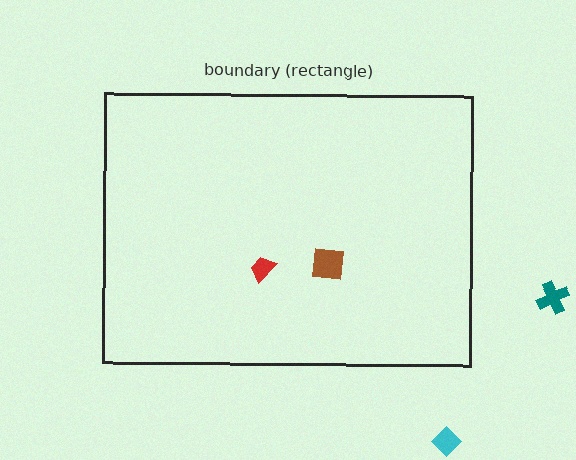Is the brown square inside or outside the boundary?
Inside.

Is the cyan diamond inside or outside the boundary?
Outside.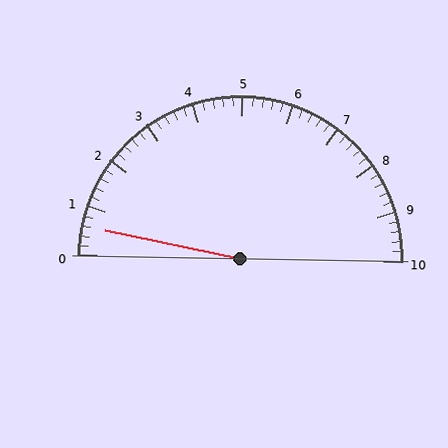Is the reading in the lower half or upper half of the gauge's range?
The reading is in the lower half of the range (0 to 10).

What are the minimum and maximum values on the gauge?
The gauge ranges from 0 to 10.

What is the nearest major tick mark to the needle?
The nearest major tick mark is 1.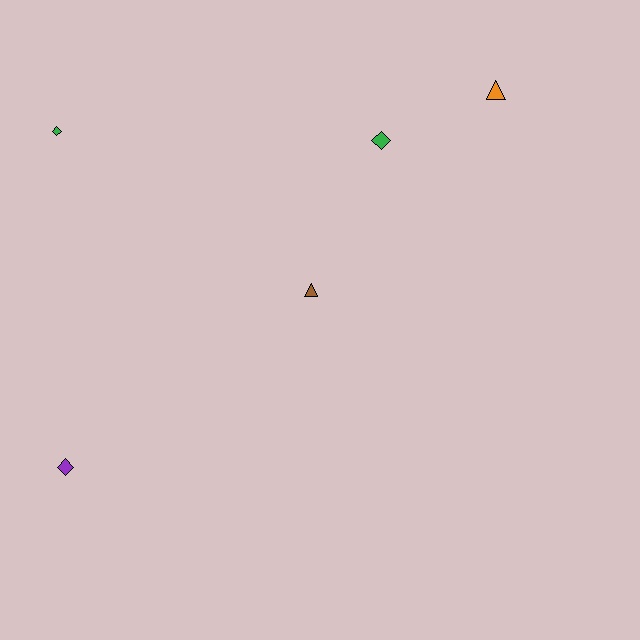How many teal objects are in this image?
There are no teal objects.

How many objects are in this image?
There are 5 objects.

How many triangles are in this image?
There are 2 triangles.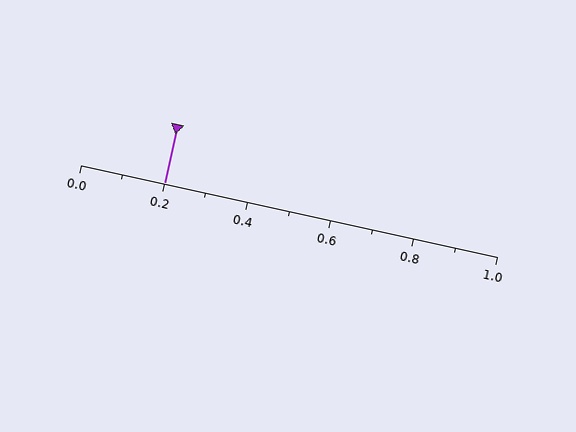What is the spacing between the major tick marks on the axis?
The major ticks are spaced 0.2 apart.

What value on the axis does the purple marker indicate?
The marker indicates approximately 0.2.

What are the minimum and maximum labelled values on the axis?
The axis runs from 0.0 to 1.0.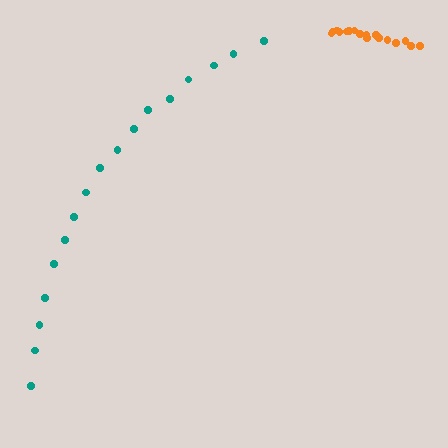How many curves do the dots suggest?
There are 2 distinct paths.